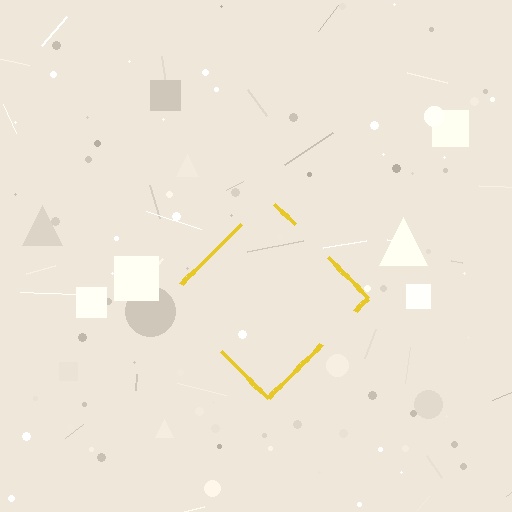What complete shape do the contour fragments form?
The contour fragments form a diamond.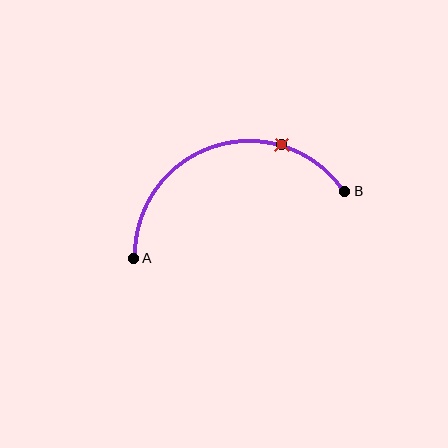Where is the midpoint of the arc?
The arc midpoint is the point on the curve farthest from the straight line joining A and B. It sits above that line.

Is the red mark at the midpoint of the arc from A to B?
No. The red mark lies on the arc but is closer to endpoint B. The arc midpoint would be at the point on the curve equidistant along the arc from both A and B.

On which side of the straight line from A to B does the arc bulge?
The arc bulges above the straight line connecting A and B.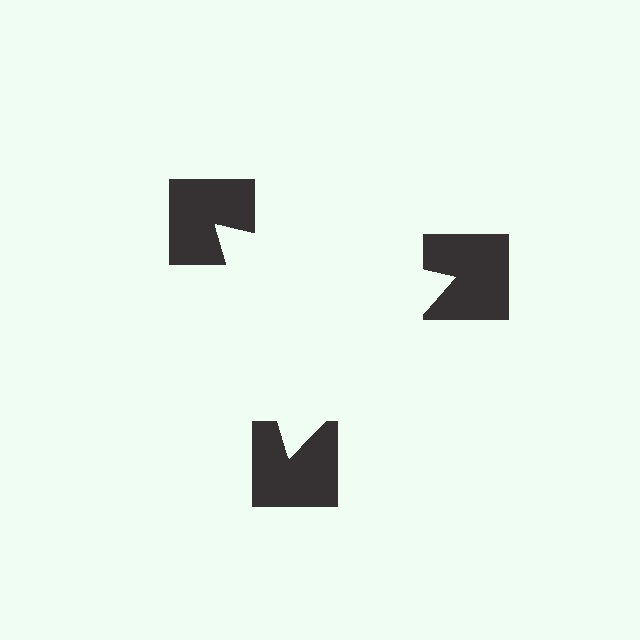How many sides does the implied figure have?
3 sides.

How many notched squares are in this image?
There are 3 — one at each vertex of the illusory triangle.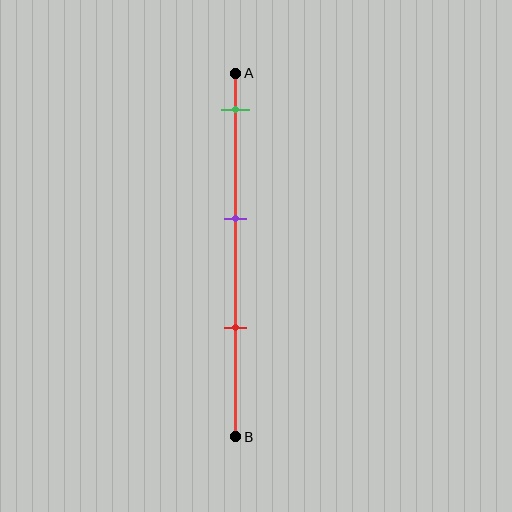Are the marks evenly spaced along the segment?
Yes, the marks are approximately evenly spaced.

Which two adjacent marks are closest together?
The purple and red marks are the closest adjacent pair.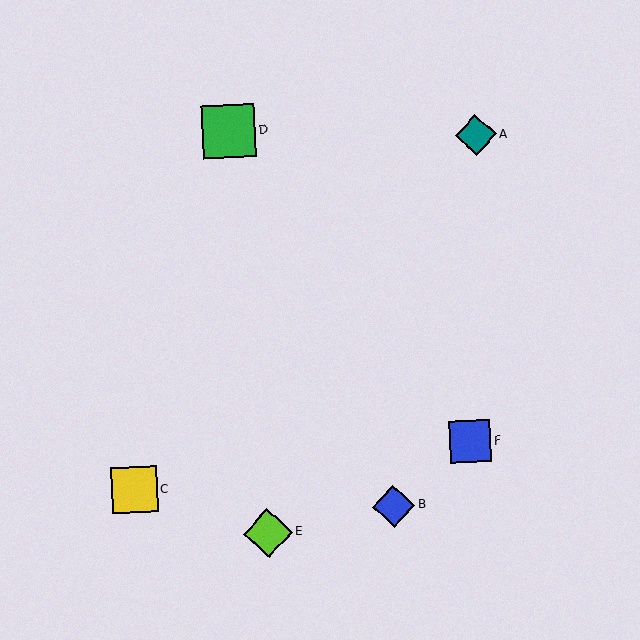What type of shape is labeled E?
Shape E is a lime diamond.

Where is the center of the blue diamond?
The center of the blue diamond is at (394, 506).